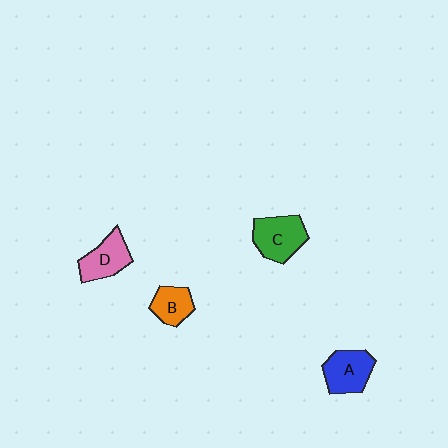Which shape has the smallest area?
Shape B (orange).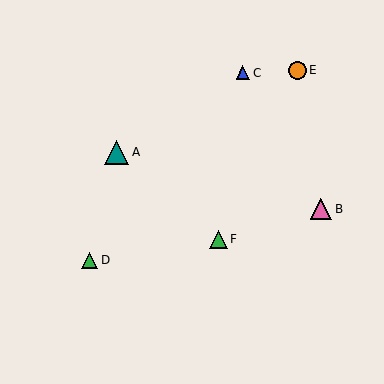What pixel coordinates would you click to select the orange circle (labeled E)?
Click at (297, 70) to select the orange circle E.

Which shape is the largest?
The teal triangle (labeled A) is the largest.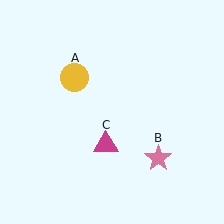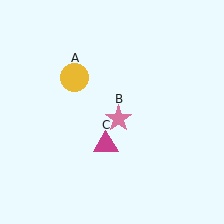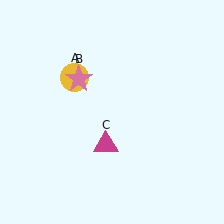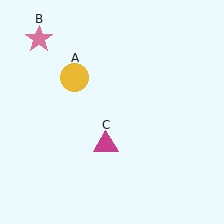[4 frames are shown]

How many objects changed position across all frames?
1 object changed position: pink star (object B).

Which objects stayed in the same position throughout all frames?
Yellow circle (object A) and magenta triangle (object C) remained stationary.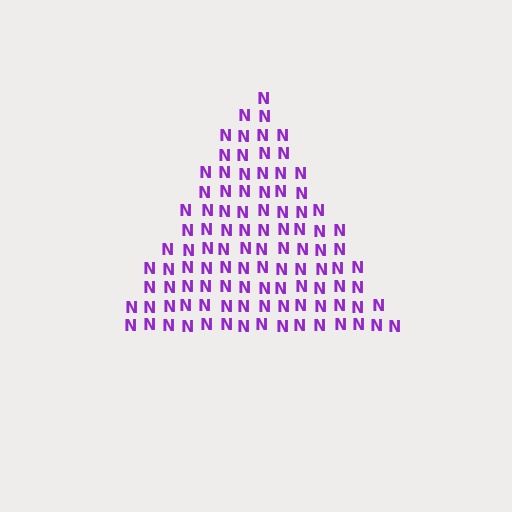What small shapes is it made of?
It is made of small letter N's.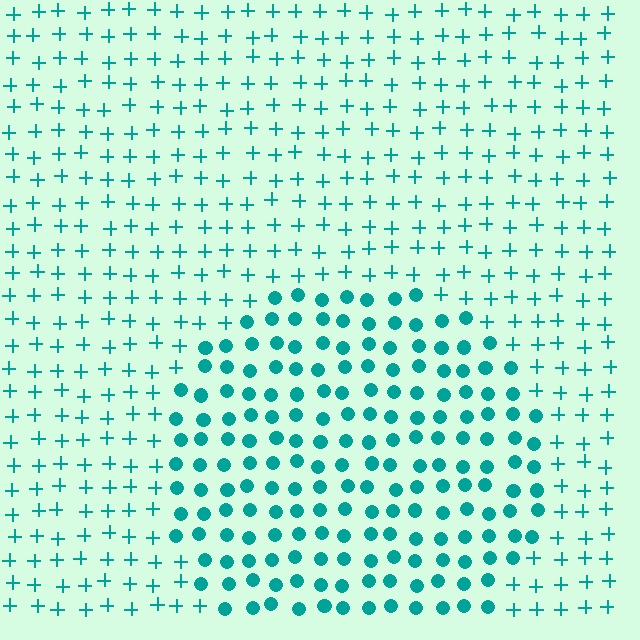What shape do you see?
I see a circle.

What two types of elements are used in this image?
The image uses circles inside the circle region and plus signs outside it.